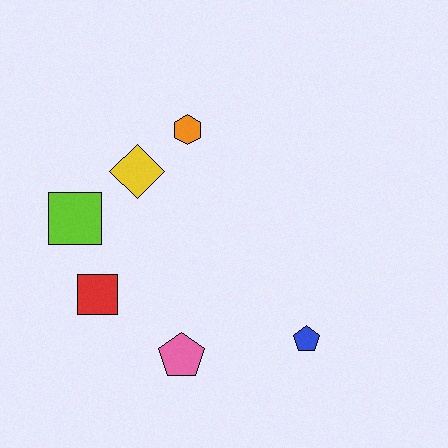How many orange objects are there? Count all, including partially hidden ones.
There is 1 orange object.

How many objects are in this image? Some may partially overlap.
There are 6 objects.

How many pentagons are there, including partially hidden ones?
There are 2 pentagons.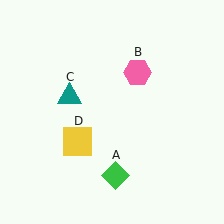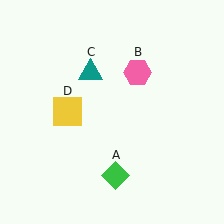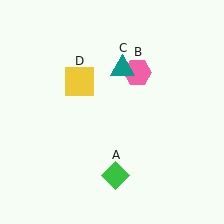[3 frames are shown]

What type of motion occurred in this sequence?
The teal triangle (object C), yellow square (object D) rotated clockwise around the center of the scene.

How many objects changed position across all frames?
2 objects changed position: teal triangle (object C), yellow square (object D).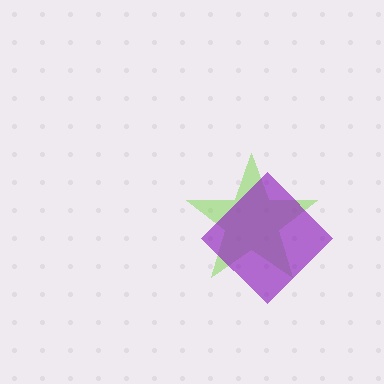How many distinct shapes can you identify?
There are 2 distinct shapes: a lime star, a purple diamond.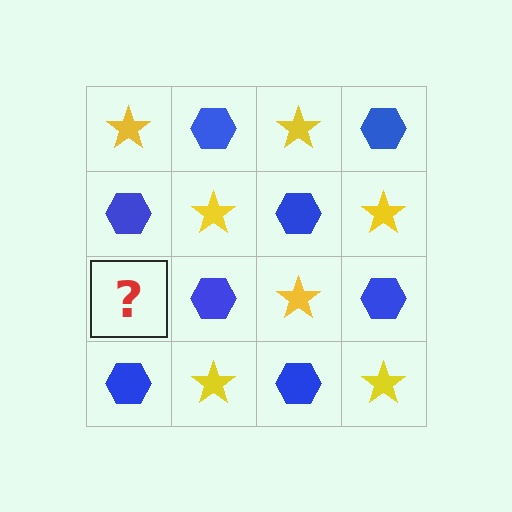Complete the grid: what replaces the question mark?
The question mark should be replaced with a yellow star.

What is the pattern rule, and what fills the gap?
The rule is that it alternates yellow star and blue hexagon in a checkerboard pattern. The gap should be filled with a yellow star.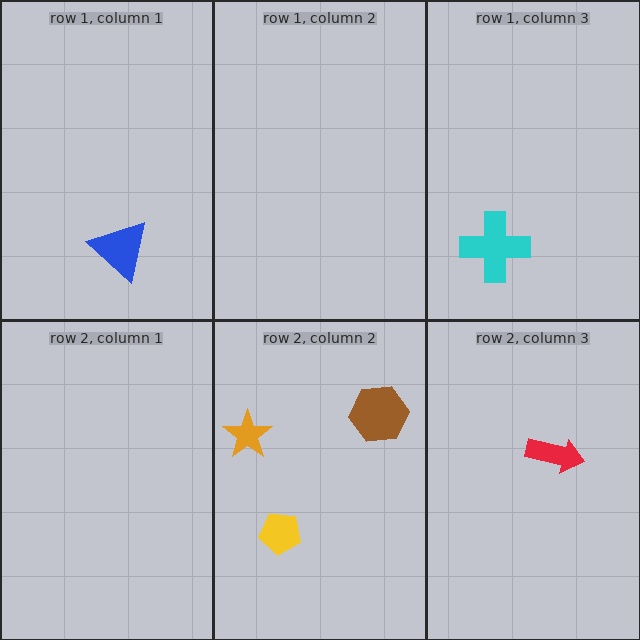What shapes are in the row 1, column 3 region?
The cyan cross.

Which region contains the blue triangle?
The row 1, column 1 region.